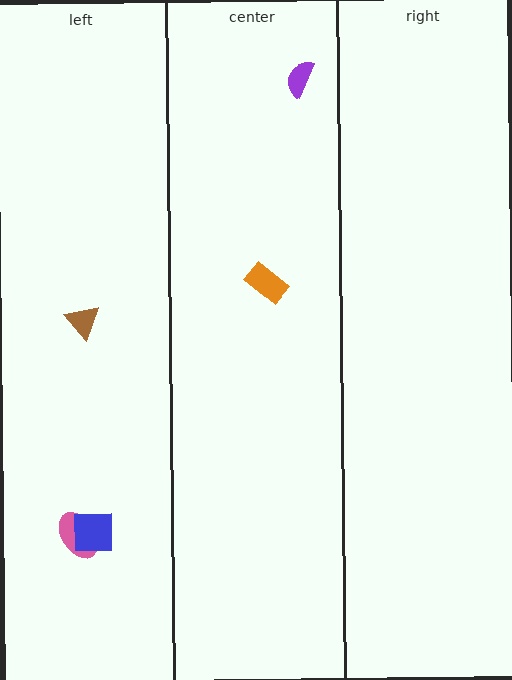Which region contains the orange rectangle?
The center region.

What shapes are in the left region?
The pink ellipse, the brown triangle, the blue square.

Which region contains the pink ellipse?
The left region.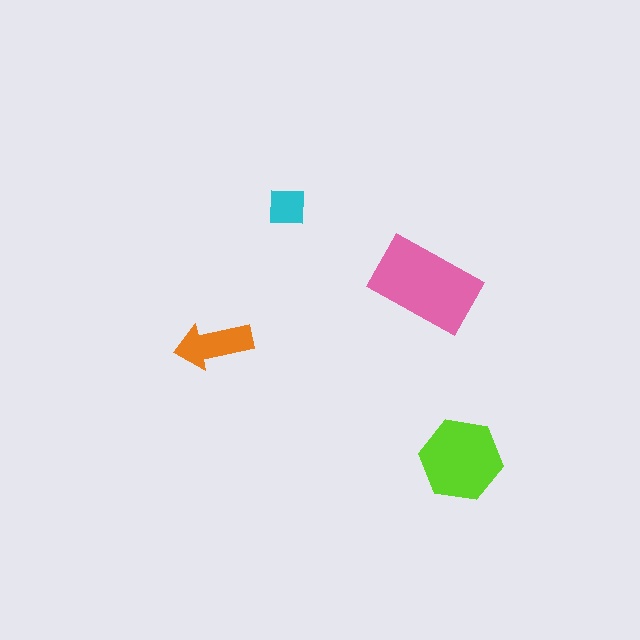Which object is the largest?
The pink rectangle.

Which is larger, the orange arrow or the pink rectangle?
The pink rectangle.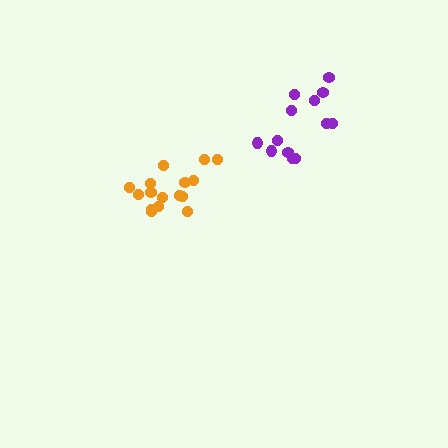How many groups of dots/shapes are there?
There are 2 groups.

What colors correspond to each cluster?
The clusters are colored: purple, orange.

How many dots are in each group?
Group 1: 13 dots, Group 2: 16 dots (29 total).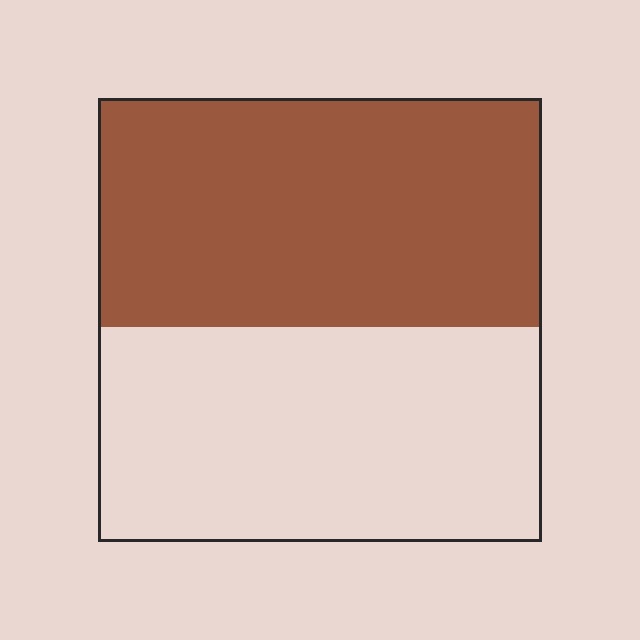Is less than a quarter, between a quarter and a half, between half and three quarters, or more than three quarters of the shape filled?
Between half and three quarters.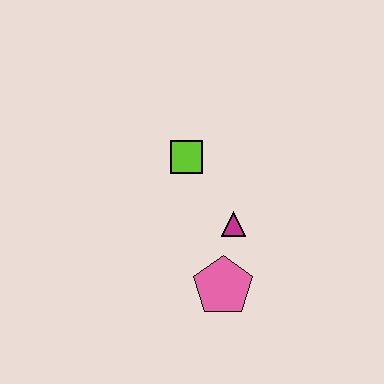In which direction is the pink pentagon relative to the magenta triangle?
The pink pentagon is below the magenta triangle.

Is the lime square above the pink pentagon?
Yes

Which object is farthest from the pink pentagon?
The lime square is farthest from the pink pentagon.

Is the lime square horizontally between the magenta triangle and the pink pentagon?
No